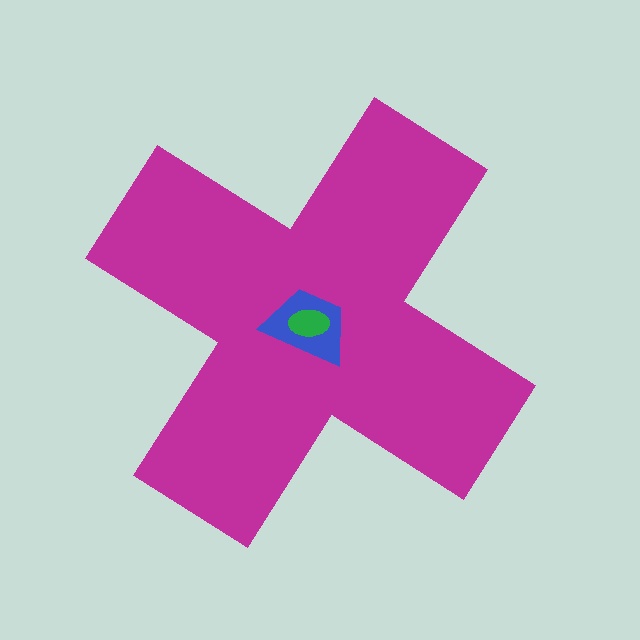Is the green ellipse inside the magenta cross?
Yes.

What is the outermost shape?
The magenta cross.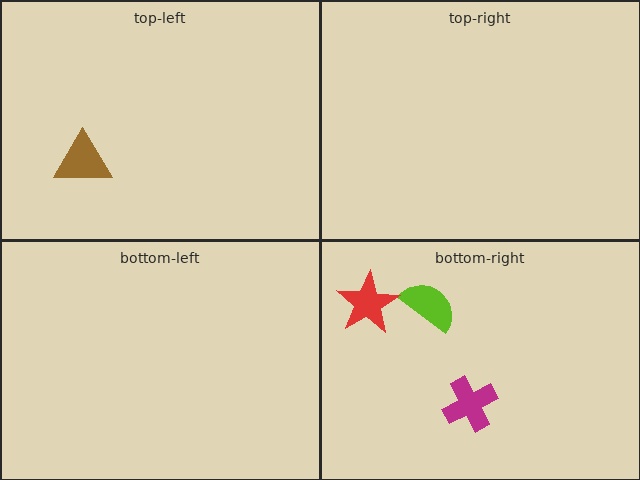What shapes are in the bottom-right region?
The magenta cross, the lime semicircle, the red star.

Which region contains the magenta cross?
The bottom-right region.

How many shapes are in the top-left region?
1.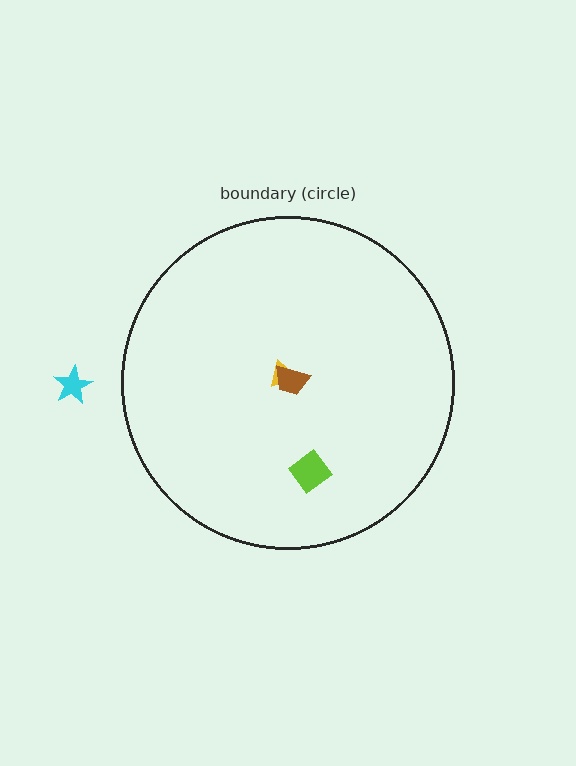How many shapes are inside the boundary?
3 inside, 1 outside.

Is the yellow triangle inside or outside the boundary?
Inside.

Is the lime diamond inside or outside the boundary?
Inside.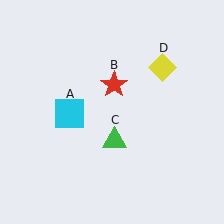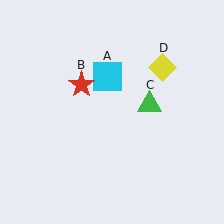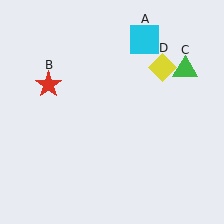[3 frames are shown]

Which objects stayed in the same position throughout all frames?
Yellow diamond (object D) remained stationary.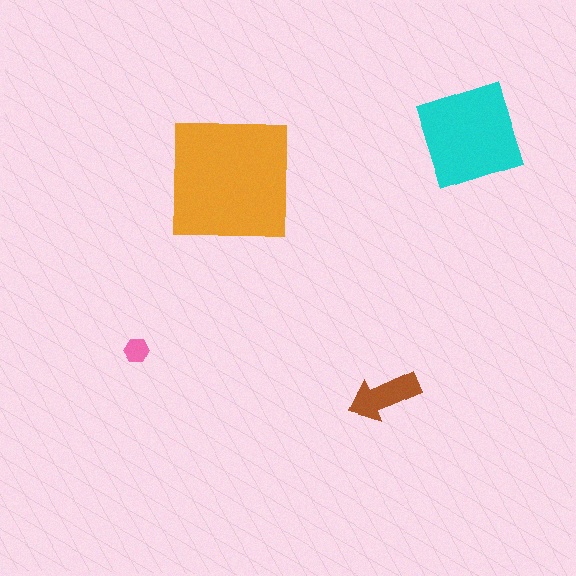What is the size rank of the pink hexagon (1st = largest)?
4th.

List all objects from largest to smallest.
The orange square, the cyan diamond, the brown arrow, the pink hexagon.